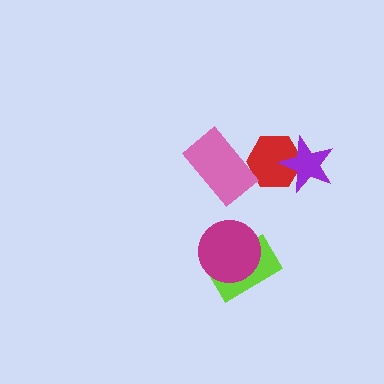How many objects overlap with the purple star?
1 object overlaps with the purple star.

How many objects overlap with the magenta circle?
1 object overlaps with the magenta circle.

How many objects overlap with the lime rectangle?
1 object overlaps with the lime rectangle.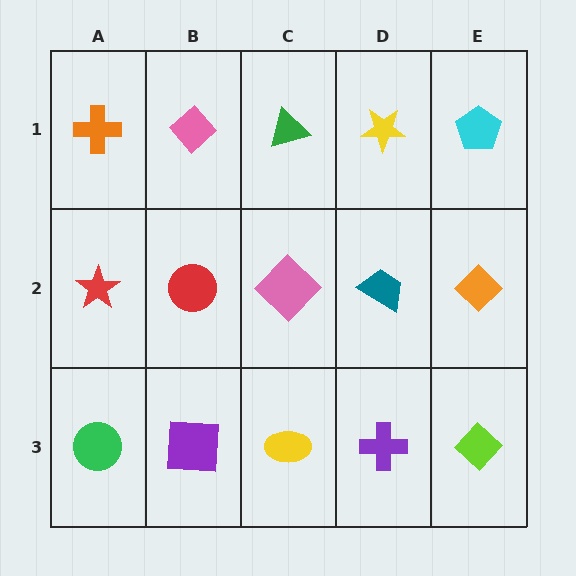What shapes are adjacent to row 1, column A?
A red star (row 2, column A), a pink diamond (row 1, column B).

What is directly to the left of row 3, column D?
A yellow ellipse.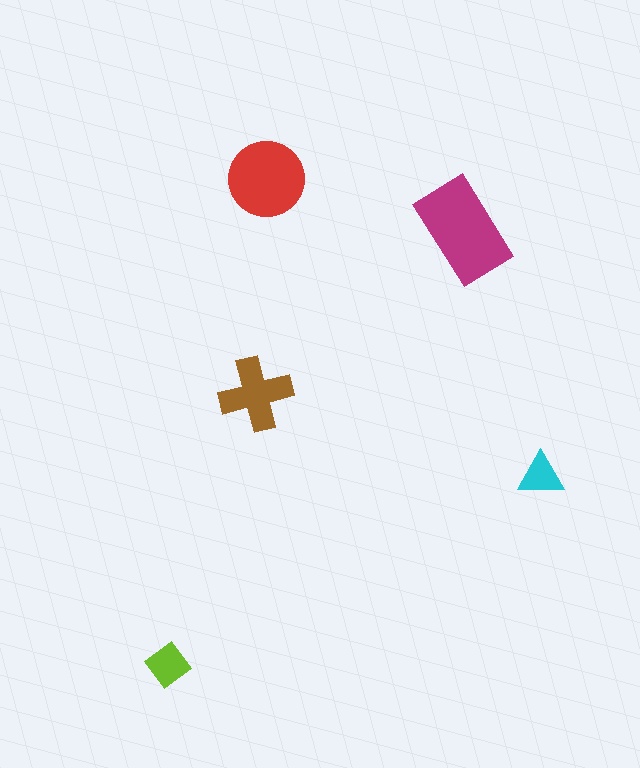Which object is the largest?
The magenta rectangle.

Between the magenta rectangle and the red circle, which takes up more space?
The magenta rectangle.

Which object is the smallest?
The cyan triangle.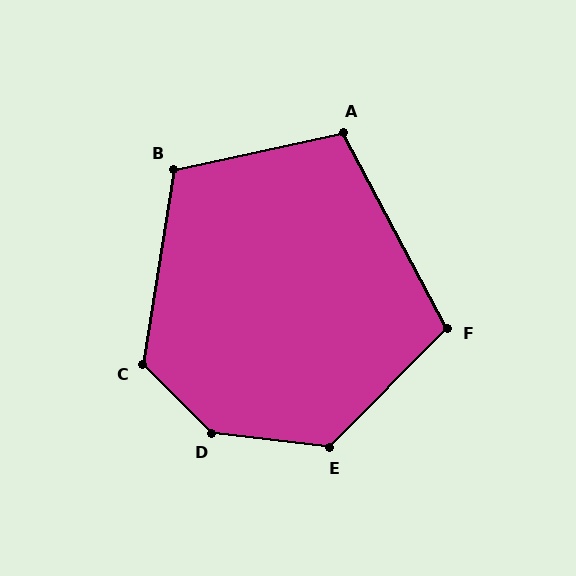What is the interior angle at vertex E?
Approximately 128 degrees (obtuse).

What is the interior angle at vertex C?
Approximately 126 degrees (obtuse).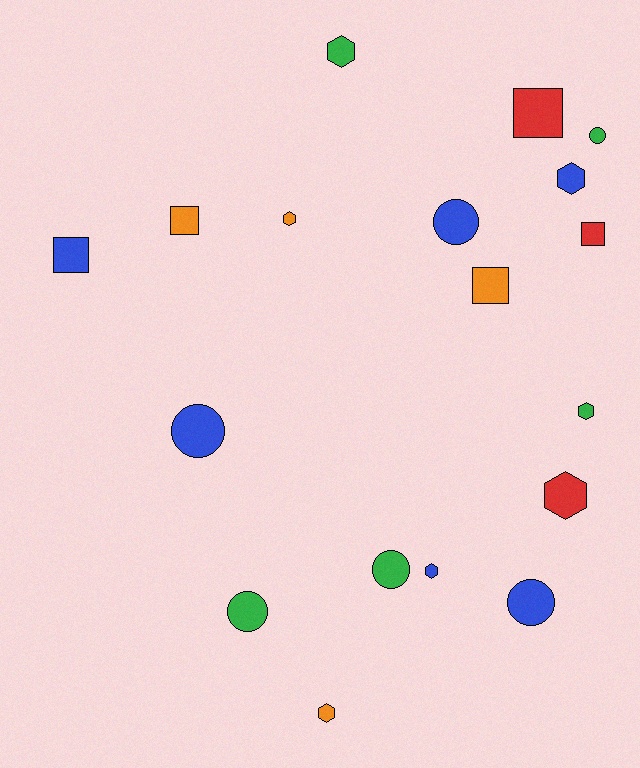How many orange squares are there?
There are 2 orange squares.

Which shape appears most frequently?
Hexagon, with 7 objects.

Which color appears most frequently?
Blue, with 6 objects.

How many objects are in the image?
There are 18 objects.